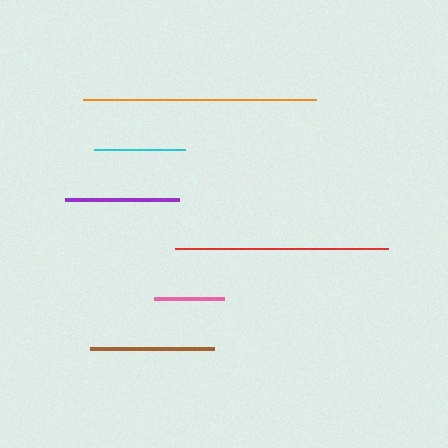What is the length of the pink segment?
The pink segment is approximately 70 pixels long.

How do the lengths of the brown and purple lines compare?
The brown and purple lines are approximately the same length.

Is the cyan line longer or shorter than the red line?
The red line is longer than the cyan line.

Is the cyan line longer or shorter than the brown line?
The brown line is longer than the cyan line.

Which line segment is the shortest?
The pink line is the shortest at approximately 70 pixels.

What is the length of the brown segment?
The brown segment is approximately 124 pixels long.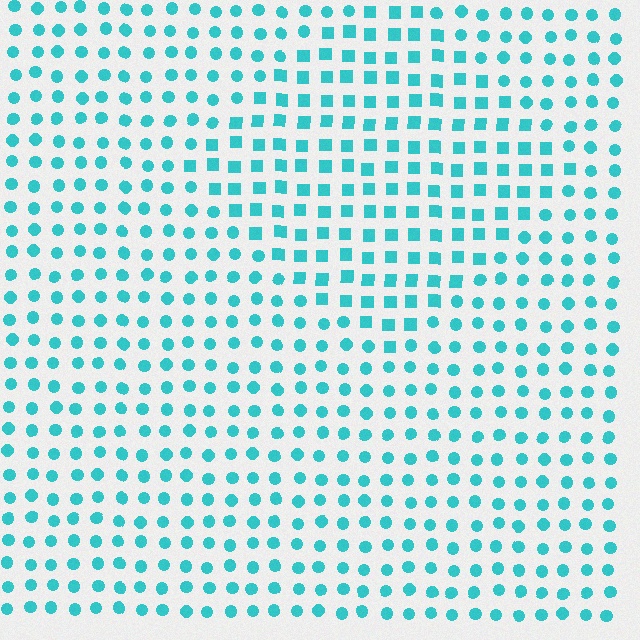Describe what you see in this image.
The image is filled with small cyan elements arranged in a uniform grid. A diamond-shaped region contains squares, while the surrounding area contains circles. The boundary is defined purely by the change in element shape.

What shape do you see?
I see a diamond.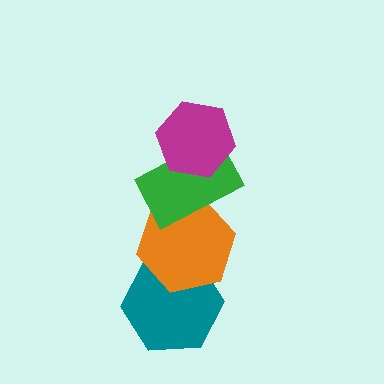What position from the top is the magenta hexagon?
The magenta hexagon is 1st from the top.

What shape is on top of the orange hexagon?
The green rectangle is on top of the orange hexagon.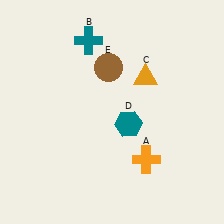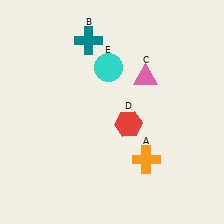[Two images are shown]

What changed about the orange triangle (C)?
In Image 1, C is orange. In Image 2, it changed to pink.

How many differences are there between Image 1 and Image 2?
There are 3 differences between the two images.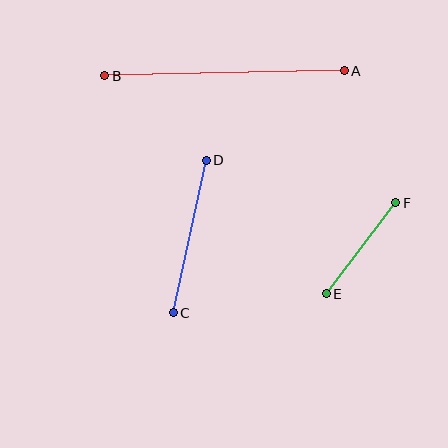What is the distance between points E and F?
The distance is approximately 114 pixels.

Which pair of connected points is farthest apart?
Points A and B are farthest apart.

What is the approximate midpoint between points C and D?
The midpoint is at approximately (190, 237) pixels.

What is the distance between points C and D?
The distance is approximately 156 pixels.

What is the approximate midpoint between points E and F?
The midpoint is at approximately (361, 248) pixels.